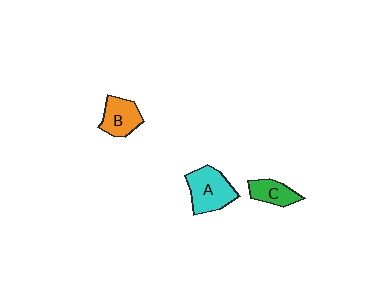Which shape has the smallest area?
Shape C (green).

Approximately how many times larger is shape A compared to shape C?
Approximately 1.7 times.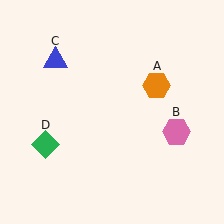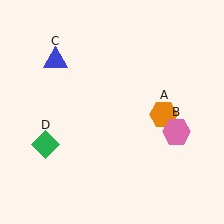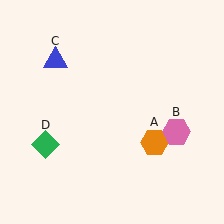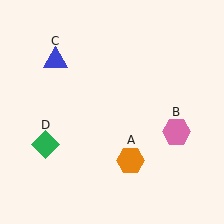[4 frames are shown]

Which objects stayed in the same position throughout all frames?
Pink hexagon (object B) and blue triangle (object C) and green diamond (object D) remained stationary.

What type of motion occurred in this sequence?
The orange hexagon (object A) rotated clockwise around the center of the scene.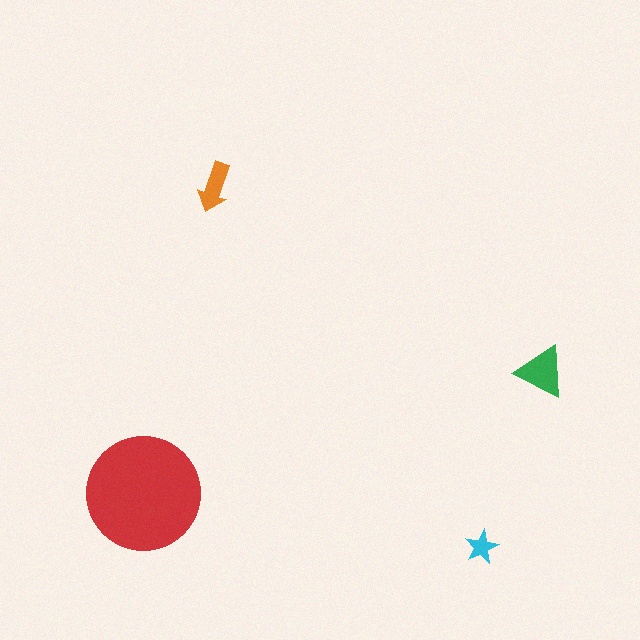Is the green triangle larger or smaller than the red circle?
Smaller.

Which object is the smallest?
The cyan star.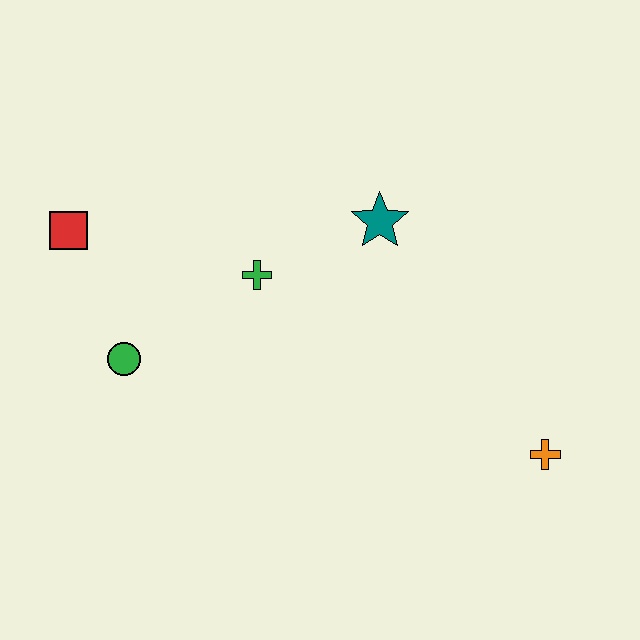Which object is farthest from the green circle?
The orange cross is farthest from the green circle.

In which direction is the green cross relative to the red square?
The green cross is to the right of the red square.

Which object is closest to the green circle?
The red square is closest to the green circle.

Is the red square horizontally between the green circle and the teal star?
No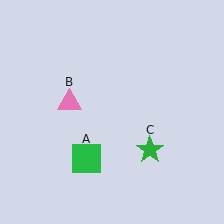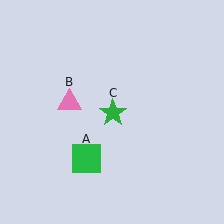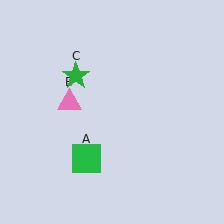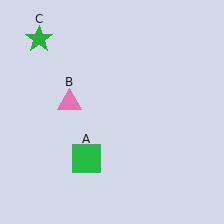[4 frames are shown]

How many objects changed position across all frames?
1 object changed position: green star (object C).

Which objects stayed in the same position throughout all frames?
Green square (object A) and pink triangle (object B) remained stationary.